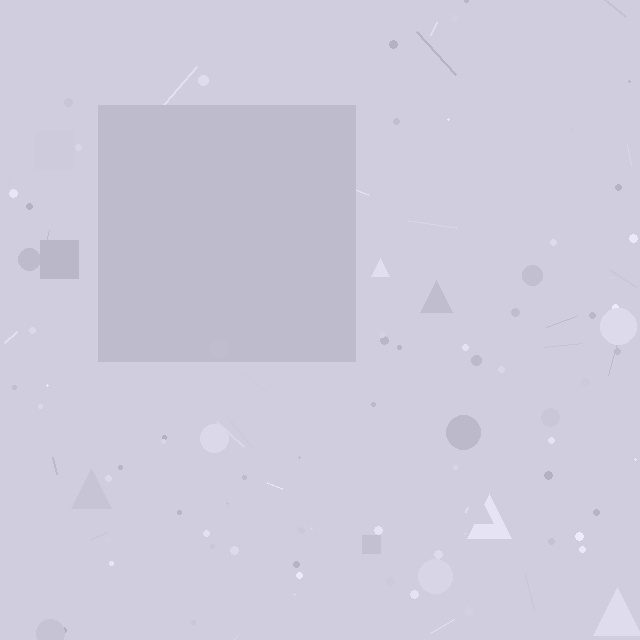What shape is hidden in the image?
A square is hidden in the image.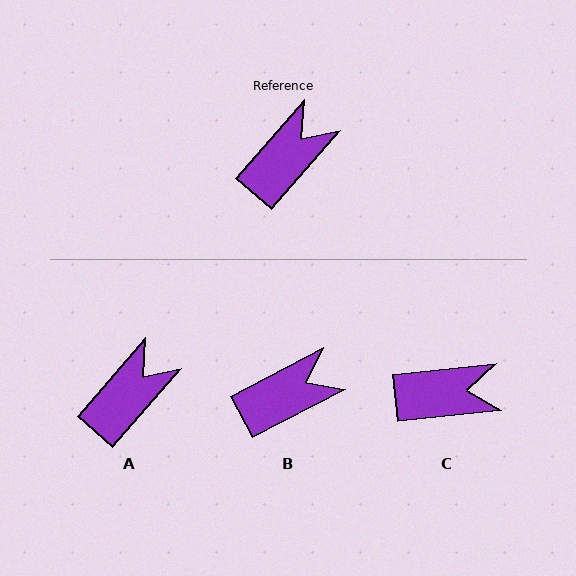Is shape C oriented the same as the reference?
No, it is off by about 43 degrees.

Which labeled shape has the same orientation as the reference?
A.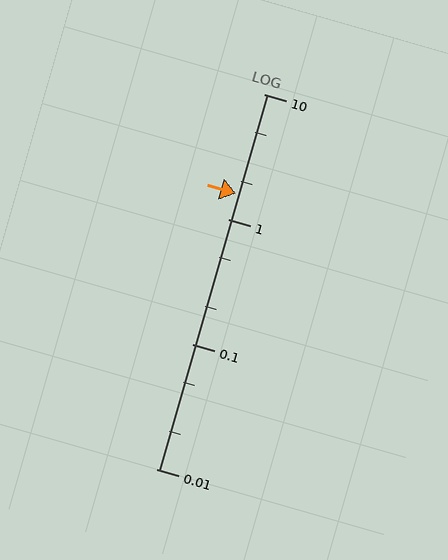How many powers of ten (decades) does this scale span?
The scale spans 3 decades, from 0.01 to 10.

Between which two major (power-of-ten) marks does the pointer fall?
The pointer is between 1 and 10.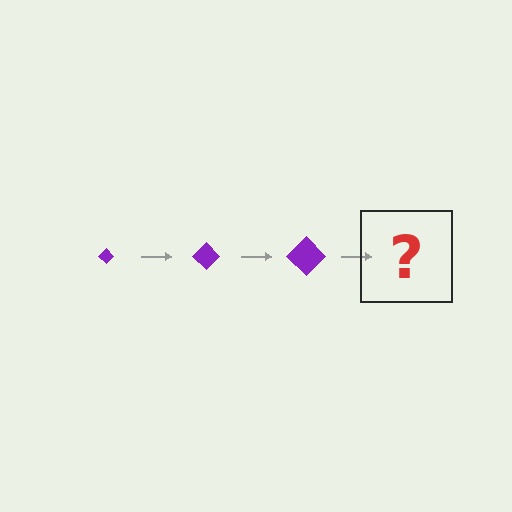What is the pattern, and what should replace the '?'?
The pattern is that the diamond gets progressively larger each step. The '?' should be a purple diamond, larger than the previous one.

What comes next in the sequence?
The next element should be a purple diamond, larger than the previous one.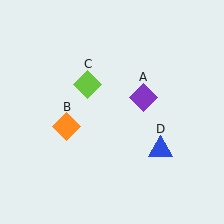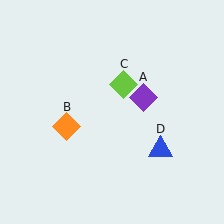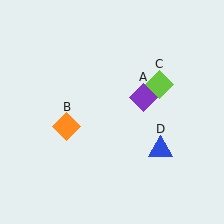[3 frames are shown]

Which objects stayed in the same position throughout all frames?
Purple diamond (object A) and orange diamond (object B) and blue triangle (object D) remained stationary.